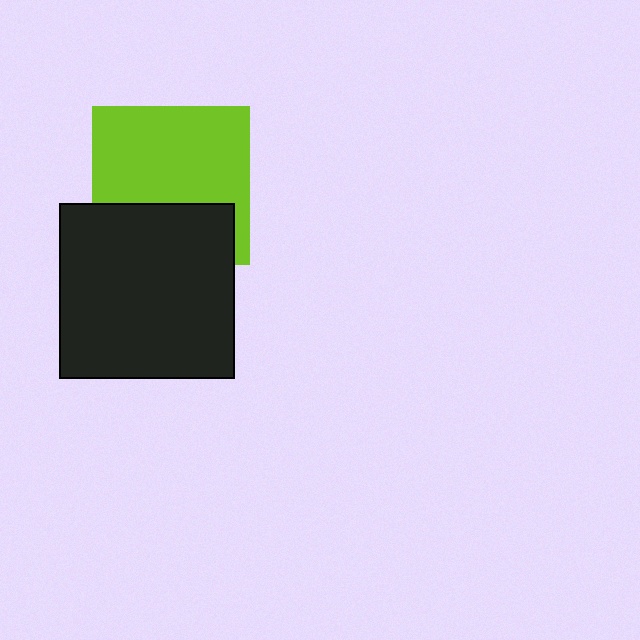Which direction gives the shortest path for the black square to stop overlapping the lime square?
Moving down gives the shortest separation.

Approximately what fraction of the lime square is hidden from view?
Roughly 35% of the lime square is hidden behind the black square.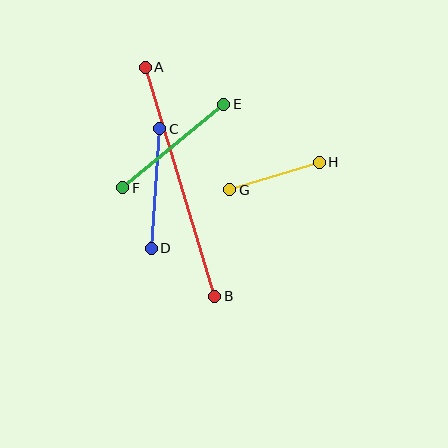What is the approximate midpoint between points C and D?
The midpoint is at approximately (155, 188) pixels.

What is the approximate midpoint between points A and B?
The midpoint is at approximately (180, 182) pixels.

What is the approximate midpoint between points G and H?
The midpoint is at approximately (274, 176) pixels.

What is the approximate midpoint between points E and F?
The midpoint is at approximately (173, 146) pixels.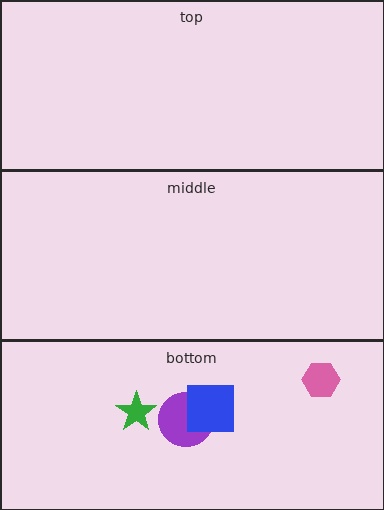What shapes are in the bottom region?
The pink hexagon, the purple circle, the green star, the blue square.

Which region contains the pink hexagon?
The bottom region.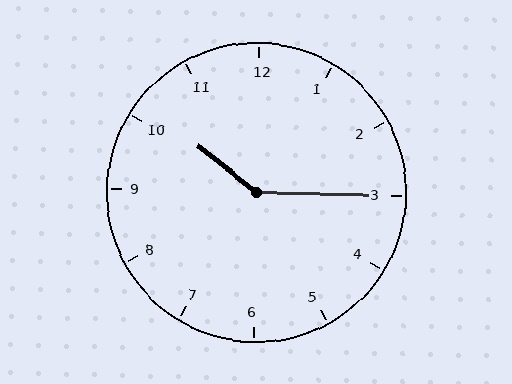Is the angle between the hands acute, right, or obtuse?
It is obtuse.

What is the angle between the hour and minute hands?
Approximately 142 degrees.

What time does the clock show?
10:15.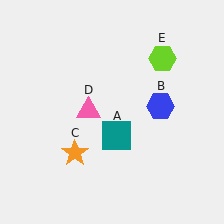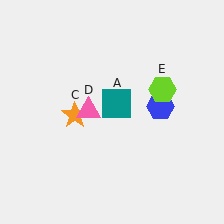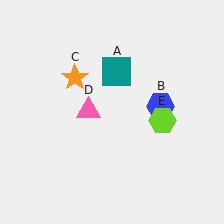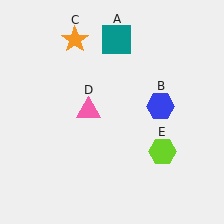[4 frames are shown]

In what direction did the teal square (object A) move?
The teal square (object A) moved up.